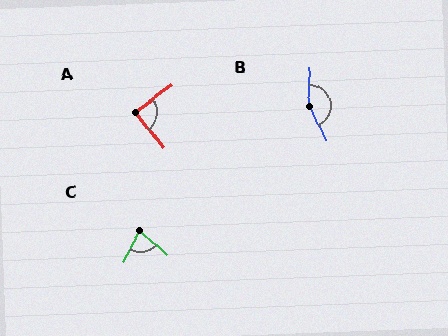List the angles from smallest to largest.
C (75°), A (89°), B (153°).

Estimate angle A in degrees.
Approximately 89 degrees.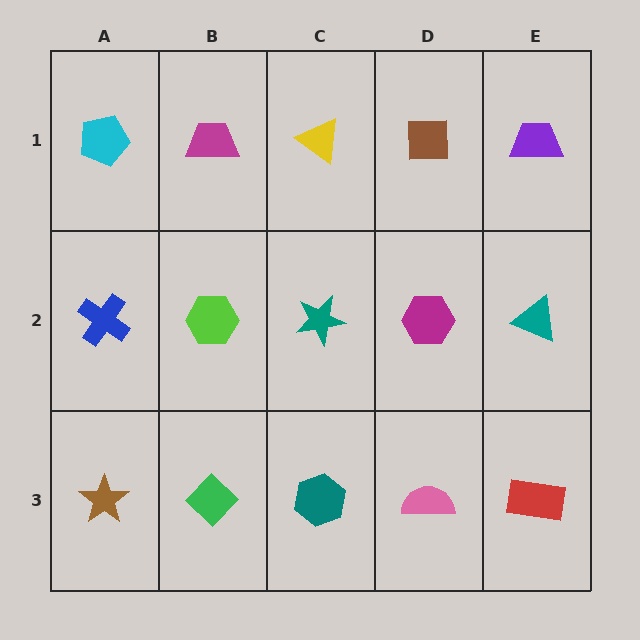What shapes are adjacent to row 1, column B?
A lime hexagon (row 2, column B), a cyan pentagon (row 1, column A), a yellow triangle (row 1, column C).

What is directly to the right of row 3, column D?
A red rectangle.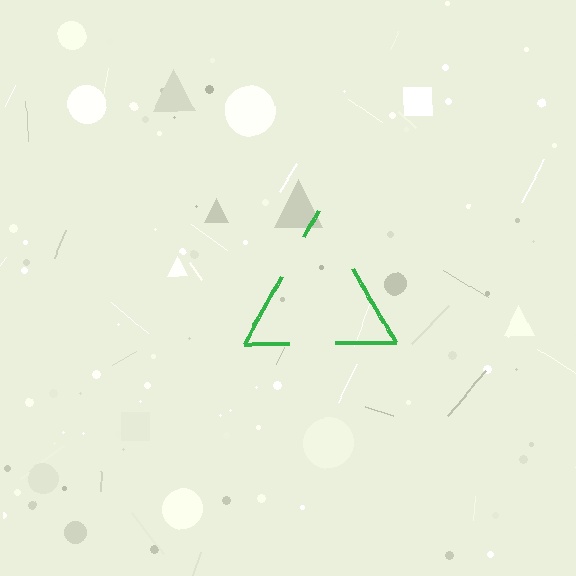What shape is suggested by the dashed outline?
The dashed outline suggests a triangle.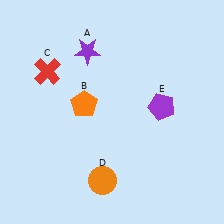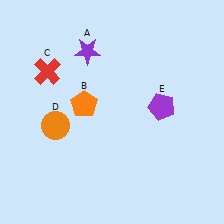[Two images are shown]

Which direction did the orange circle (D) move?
The orange circle (D) moved up.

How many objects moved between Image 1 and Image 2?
1 object moved between the two images.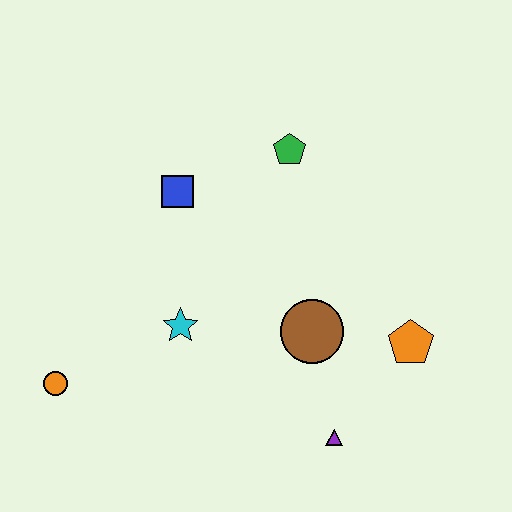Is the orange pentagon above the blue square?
No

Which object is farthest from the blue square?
The purple triangle is farthest from the blue square.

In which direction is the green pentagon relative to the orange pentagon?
The green pentagon is above the orange pentagon.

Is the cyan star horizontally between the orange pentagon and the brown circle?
No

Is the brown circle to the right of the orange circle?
Yes